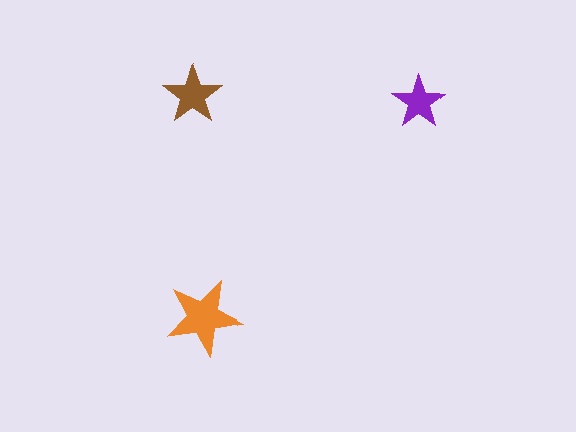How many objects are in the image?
There are 3 objects in the image.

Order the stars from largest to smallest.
the orange one, the brown one, the purple one.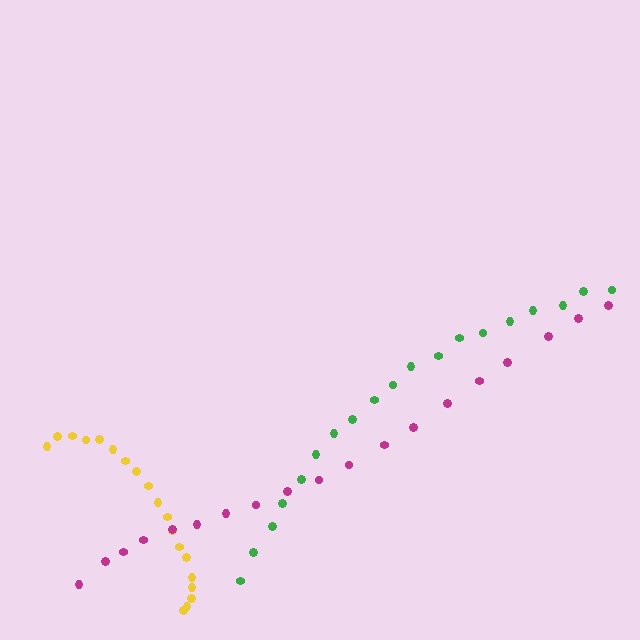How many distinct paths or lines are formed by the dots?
There are 3 distinct paths.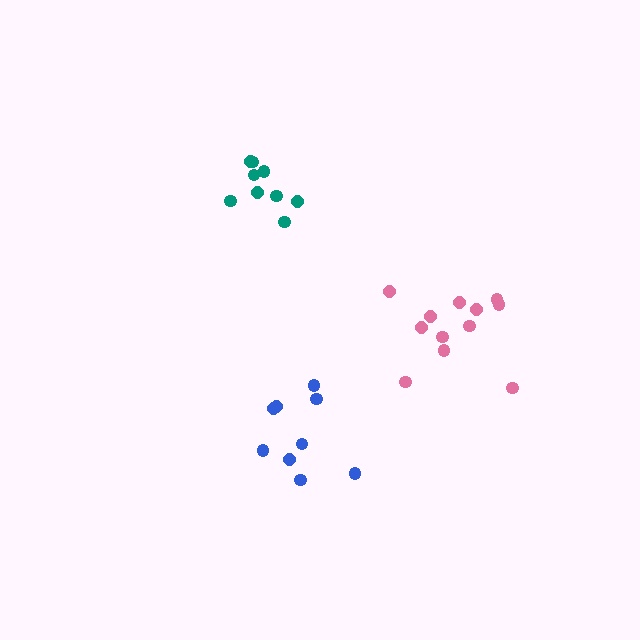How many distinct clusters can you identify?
There are 3 distinct clusters.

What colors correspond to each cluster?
The clusters are colored: pink, blue, teal.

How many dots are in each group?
Group 1: 12 dots, Group 2: 9 dots, Group 3: 9 dots (30 total).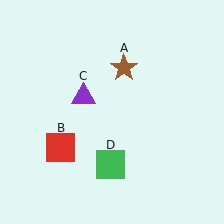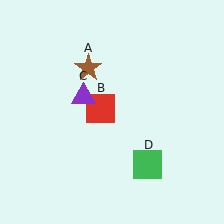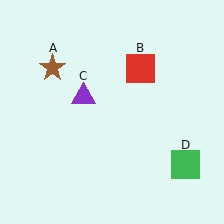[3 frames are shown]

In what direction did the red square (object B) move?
The red square (object B) moved up and to the right.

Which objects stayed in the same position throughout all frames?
Purple triangle (object C) remained stationary.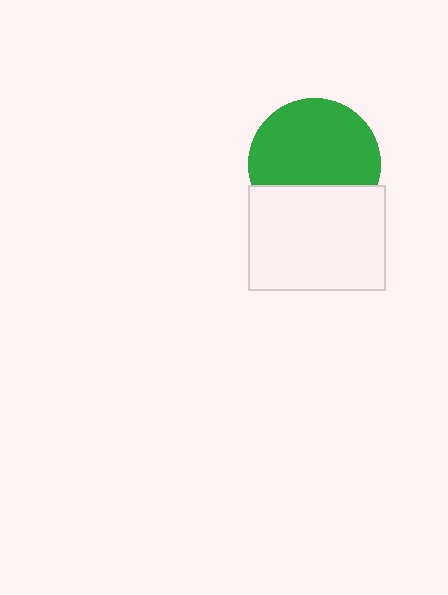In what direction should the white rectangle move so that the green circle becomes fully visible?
The white rectangle should move down. That is the shortest direction to clear the overlap and leave the green circle fully visible.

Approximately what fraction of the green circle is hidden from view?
Roughly 30% of the green circle is hidden behind the white rectangle.